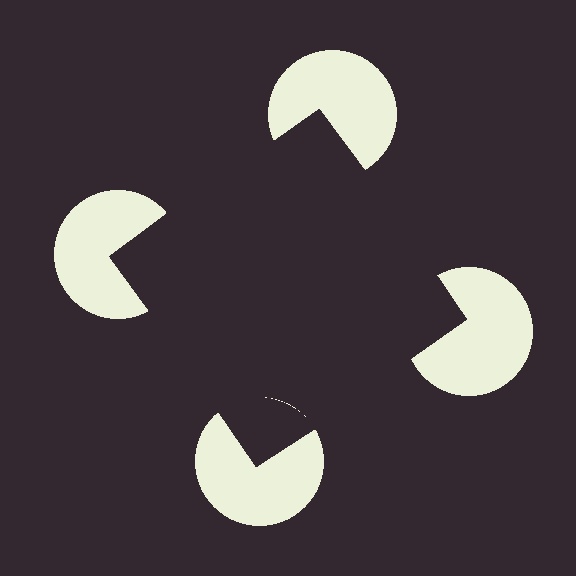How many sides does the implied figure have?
4 sides.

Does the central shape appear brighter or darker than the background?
It typically appears slightly darker than the background, even though no actual brightness change is drawn.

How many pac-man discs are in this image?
There are 4 — one at each vertex of the illusory square.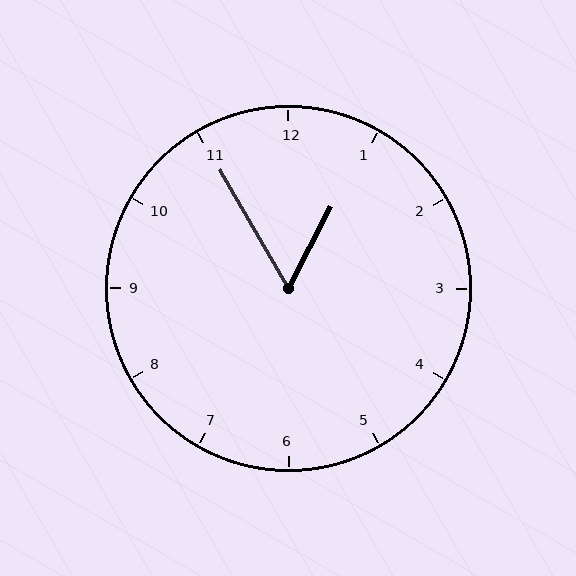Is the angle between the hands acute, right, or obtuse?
It is acute.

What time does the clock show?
12:55.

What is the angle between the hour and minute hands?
Approximately 58 degrees.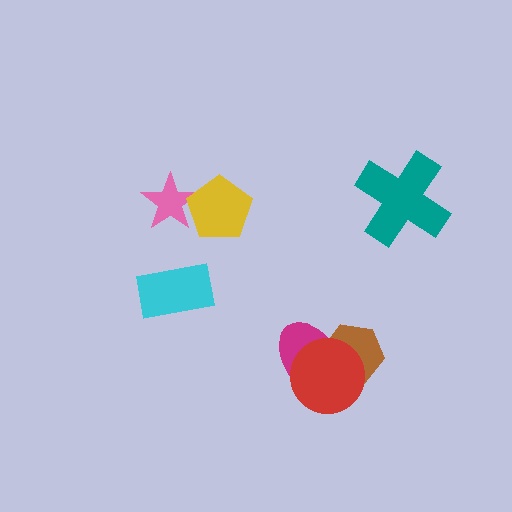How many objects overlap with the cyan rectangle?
0 objects overlap with the cyan rectangle.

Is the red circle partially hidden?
No, no other shape covers it.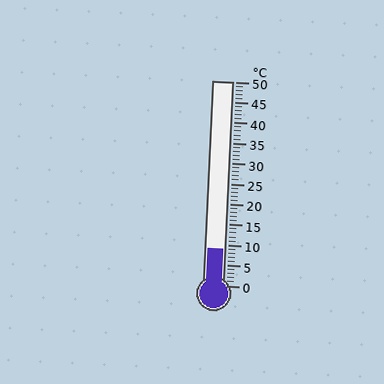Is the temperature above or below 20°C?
The temperature is below 20°C.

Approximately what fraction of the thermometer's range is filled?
The thermometer is filled to approximately 20% of its range.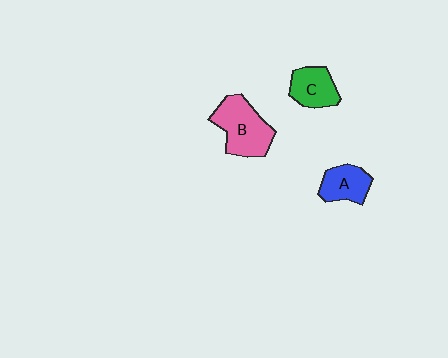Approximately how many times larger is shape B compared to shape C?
Approximately 1.6 times.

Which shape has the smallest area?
Shape A (blue).